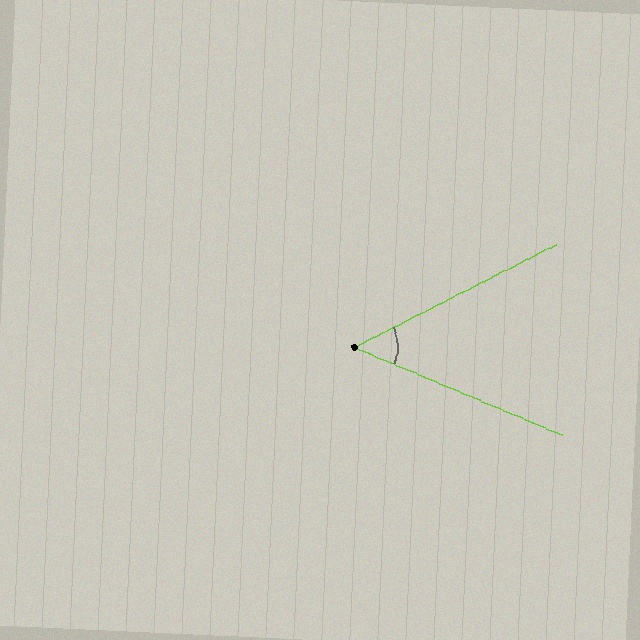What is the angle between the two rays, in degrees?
Approximately 50 degrees.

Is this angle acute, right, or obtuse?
It is acute.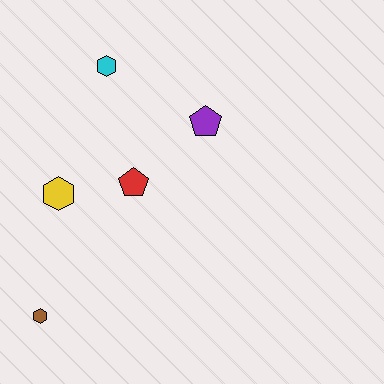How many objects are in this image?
There are 5 objects.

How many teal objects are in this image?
There are no teal objects.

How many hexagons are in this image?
There are 3 hexagons.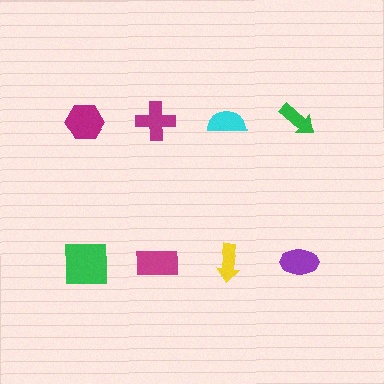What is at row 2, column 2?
A magenta rectangle.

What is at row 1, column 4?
A green arrow.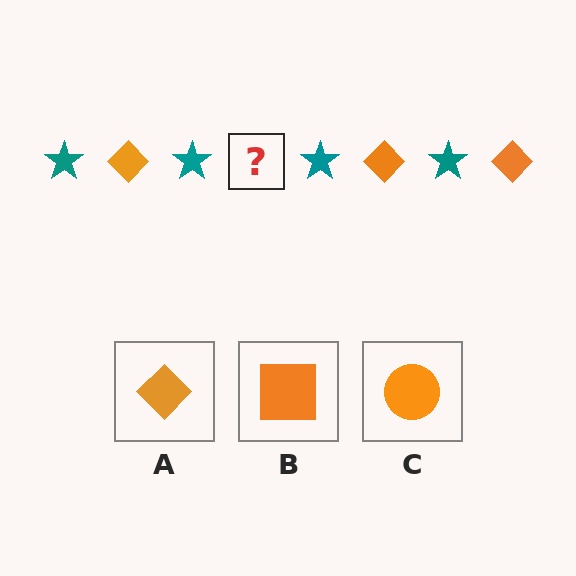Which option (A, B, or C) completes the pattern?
A.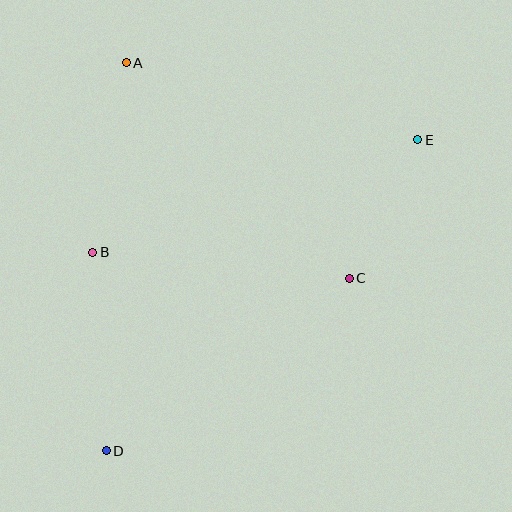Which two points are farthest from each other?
Points D and E are farthest from each other.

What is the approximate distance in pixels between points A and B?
The distance between A and B is approximately 192 pixels.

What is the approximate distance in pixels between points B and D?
The distance between B and D is approximately 199 pixels.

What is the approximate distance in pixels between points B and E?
The distance between B and E is approximately 344 pixels.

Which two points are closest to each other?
Points C and E are closest to each other.